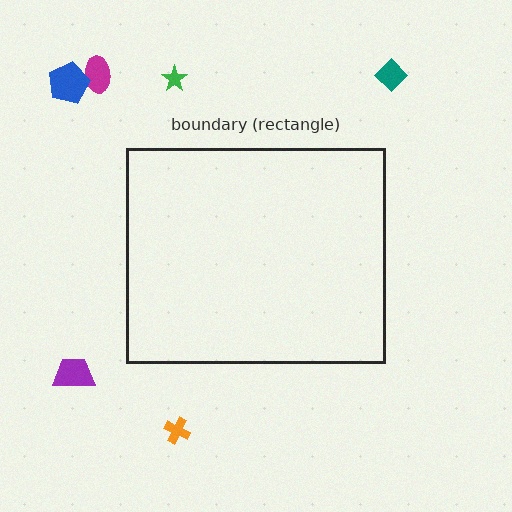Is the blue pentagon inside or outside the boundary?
Outside.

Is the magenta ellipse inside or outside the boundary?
Outside.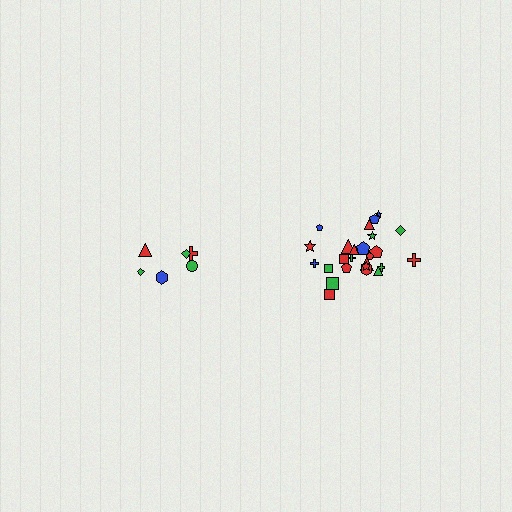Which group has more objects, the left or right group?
The right group.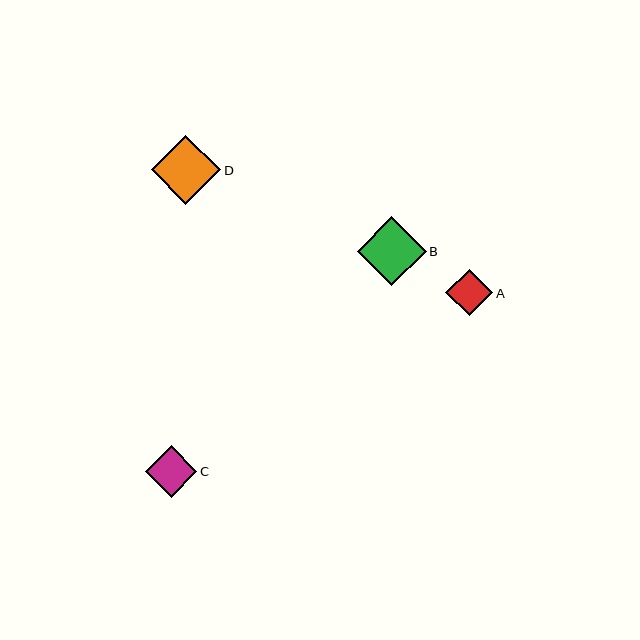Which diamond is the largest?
Diamond D is the largest with a size of approximately 70 pixels.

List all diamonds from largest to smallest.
From largest to smallest: D, B, C, A.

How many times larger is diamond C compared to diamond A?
Diamond C is approximately 1.1 times the size of diamond A.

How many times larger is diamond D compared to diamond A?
Diamond D is approximately 1.5 times the size of diamond A.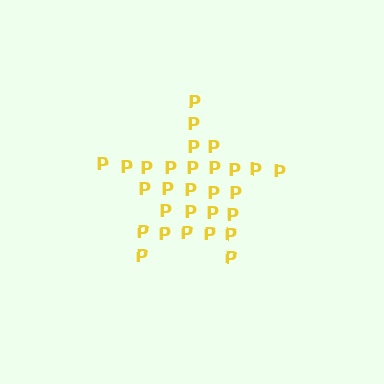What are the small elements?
The small elements are letter P's.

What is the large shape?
The large shape is a star.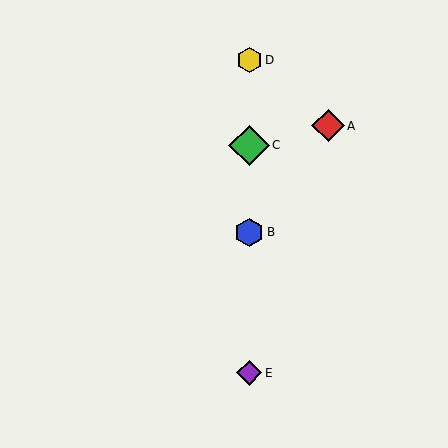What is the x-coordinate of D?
Object D is at x≈249.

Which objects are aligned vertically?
Objects B, C, D, E are aligned vertically.